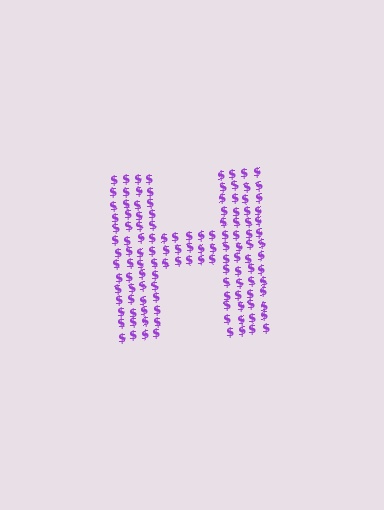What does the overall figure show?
The overall figure shows the letter H.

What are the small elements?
The small elements are dollar signs.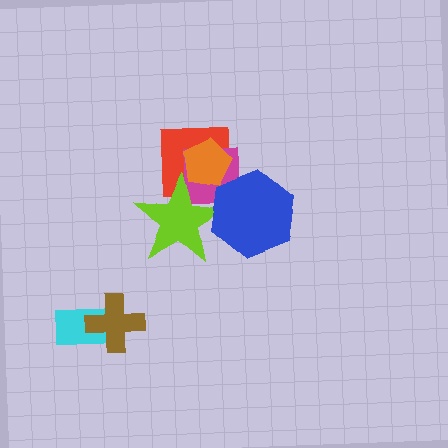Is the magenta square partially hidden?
Yes, it is partially covered by another shape.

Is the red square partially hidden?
Yes, it is partially covered by another shape.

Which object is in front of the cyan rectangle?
The brown cross is in front of the cyan rectangle.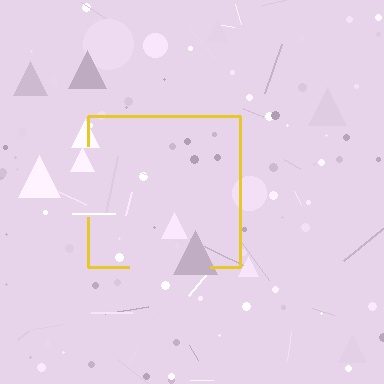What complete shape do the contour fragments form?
The contour fragments form a square.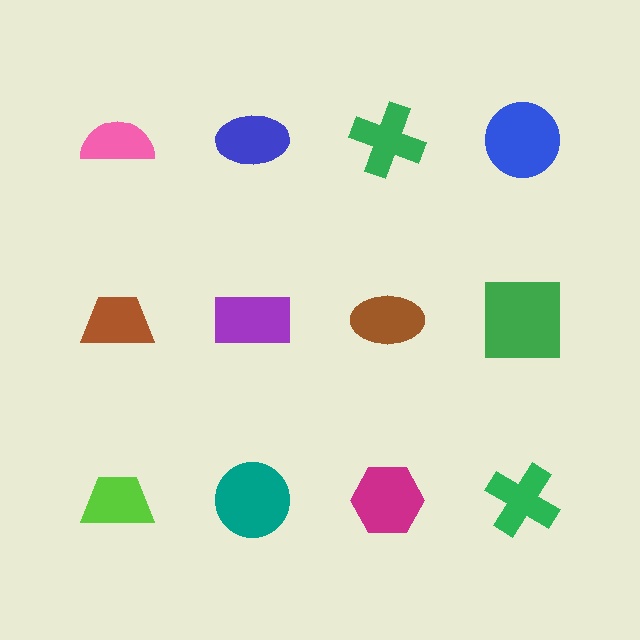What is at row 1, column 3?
A green cross.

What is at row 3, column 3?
A magenta hexagon.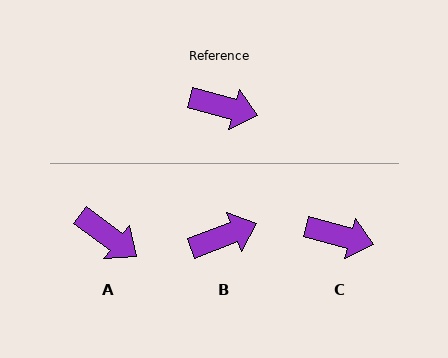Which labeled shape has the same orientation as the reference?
C.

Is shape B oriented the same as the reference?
No, it is off by about 36 degrees.